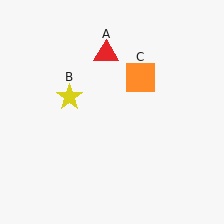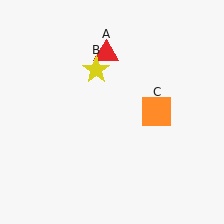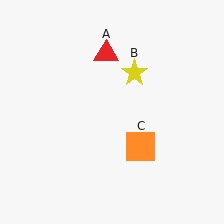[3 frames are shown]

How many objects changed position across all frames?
2 objects changed position: yellow star (object B), orange square (object C).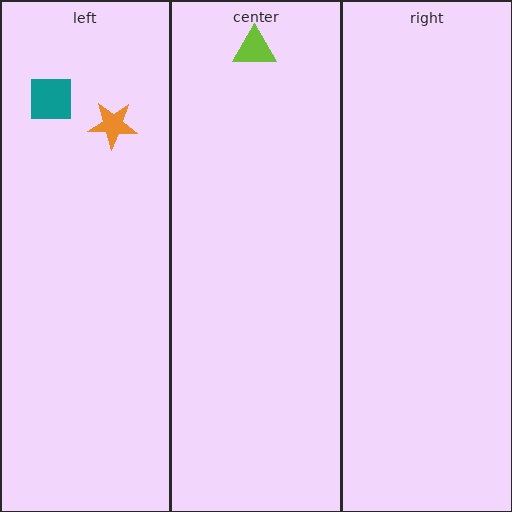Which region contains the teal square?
The left region.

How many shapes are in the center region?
1.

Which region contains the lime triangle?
The center region.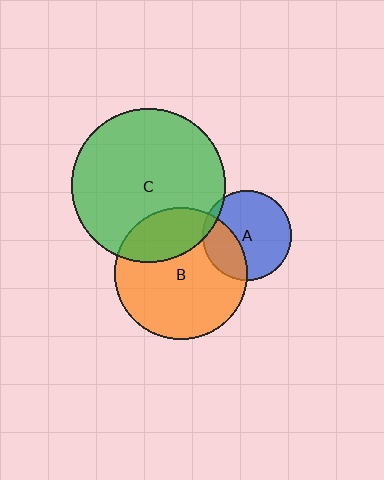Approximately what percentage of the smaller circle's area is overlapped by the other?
Approximately 25%.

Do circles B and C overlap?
Yes.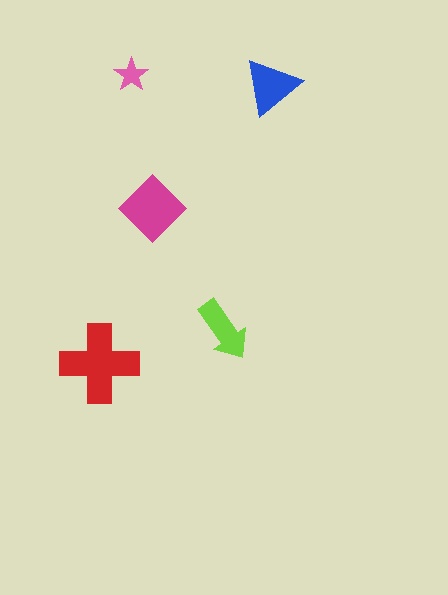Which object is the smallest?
The pink star.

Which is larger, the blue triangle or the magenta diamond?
The magenta diamond.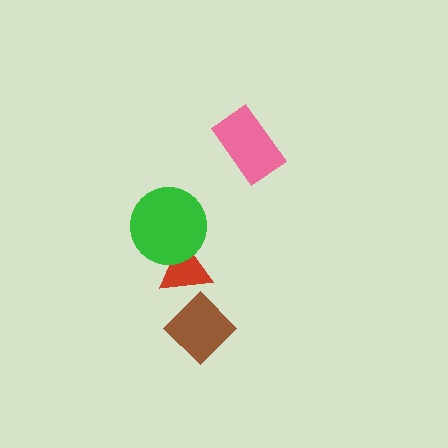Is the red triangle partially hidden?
Yes, it is partially covered by another shape.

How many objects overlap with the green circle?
1 object overlaps with the green circle.